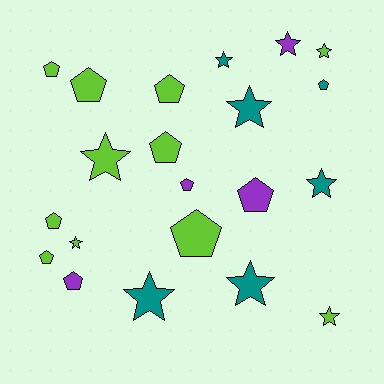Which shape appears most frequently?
Pentagon, with 11 objects.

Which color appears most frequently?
Lime, with 11 objects.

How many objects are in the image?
There are 21 objects.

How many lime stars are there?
There are 4 lime stars.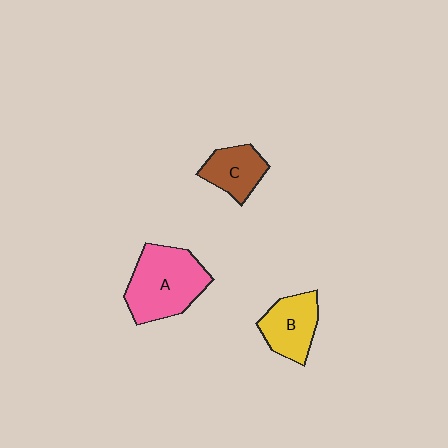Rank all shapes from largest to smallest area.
From largest to smallest: A (pink), B (yellow), C (brown).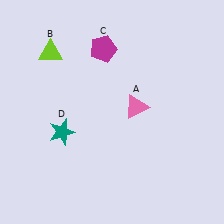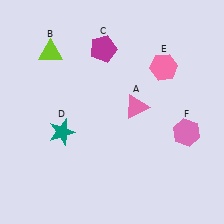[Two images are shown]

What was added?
A pink hexagon (E), a pink hexagon (F) were added in Image 2.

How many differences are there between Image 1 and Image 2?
There are 2 differences between the two images.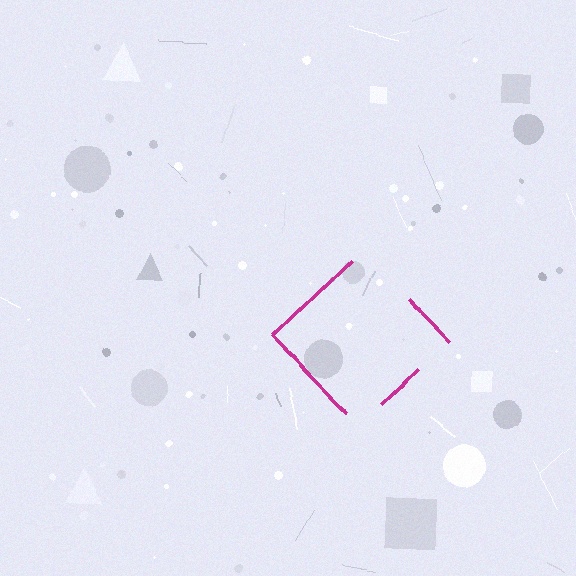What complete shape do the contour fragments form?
The contour fragments form a diamond.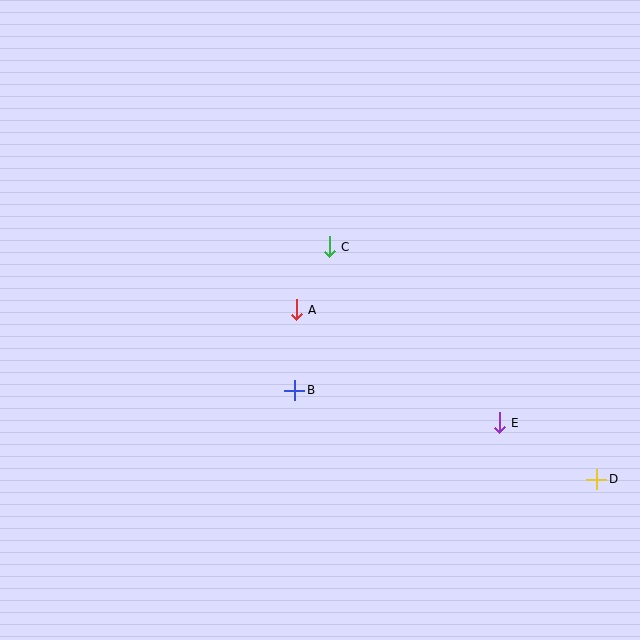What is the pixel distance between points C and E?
The distance between C and E is 245 pixels.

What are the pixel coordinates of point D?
Point D is at (597, 479).